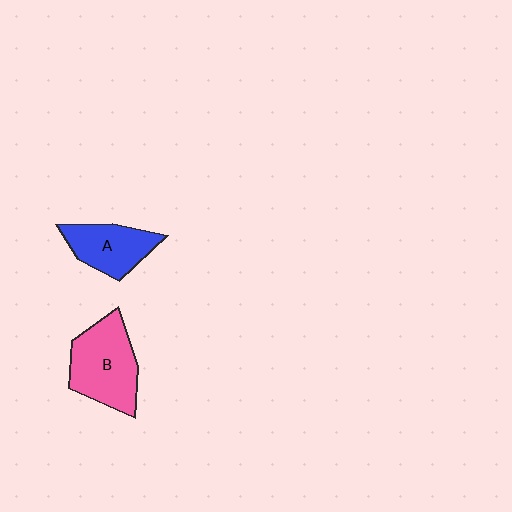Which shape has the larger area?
Shape B (pink).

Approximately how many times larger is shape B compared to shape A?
Approximately 1.4 times.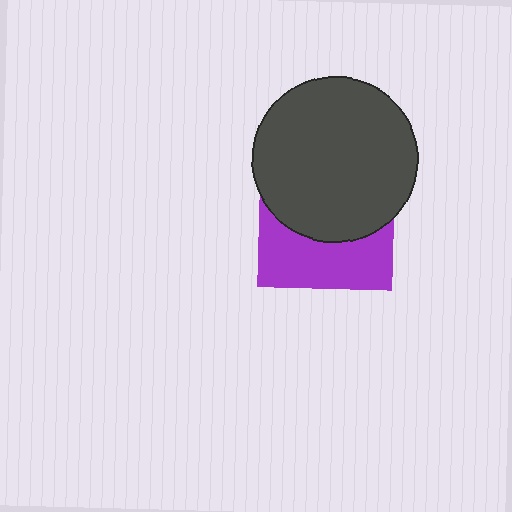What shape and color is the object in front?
The object in front is a dark gray circle.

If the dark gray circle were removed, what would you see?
You would see the complete purple square.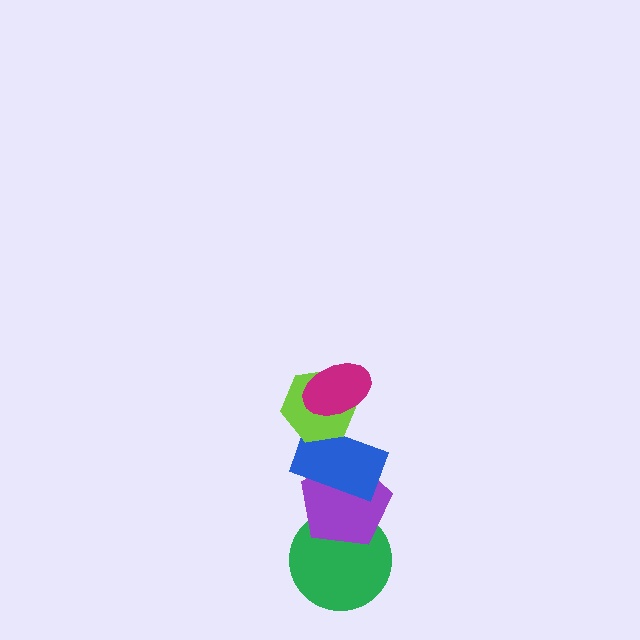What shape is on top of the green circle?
The purple pentagon is on top of the green circle.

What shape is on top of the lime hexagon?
The magenta ellipse is on top of the lime hexagon.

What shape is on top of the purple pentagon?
The blue rectangle is on top of the purple pentagon.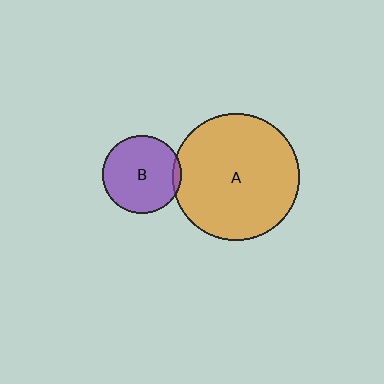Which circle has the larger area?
Circle A (orange).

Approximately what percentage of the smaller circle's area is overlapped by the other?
Approximately 5%.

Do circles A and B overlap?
Yes.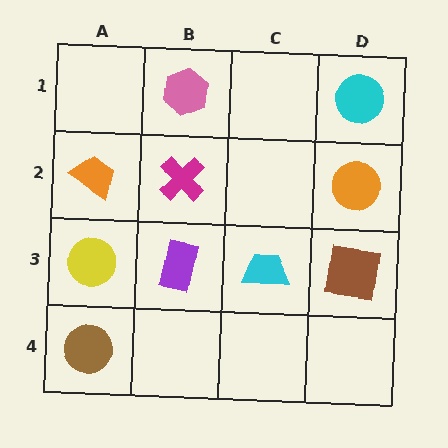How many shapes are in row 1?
2 shapes.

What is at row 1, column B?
A pink hexagon.